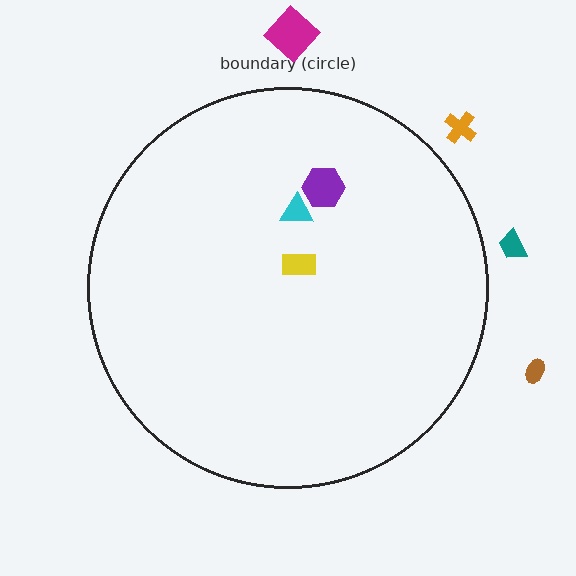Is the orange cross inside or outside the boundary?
Outside.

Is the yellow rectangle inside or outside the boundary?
Inside.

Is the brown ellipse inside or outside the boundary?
Outside.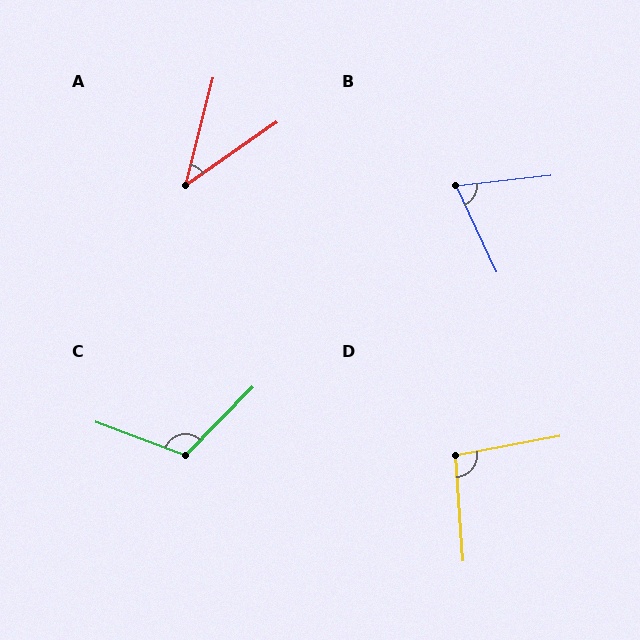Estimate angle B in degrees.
Approximately 71 degrees.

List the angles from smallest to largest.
A (41°), B (71°), D (97°), C (114°).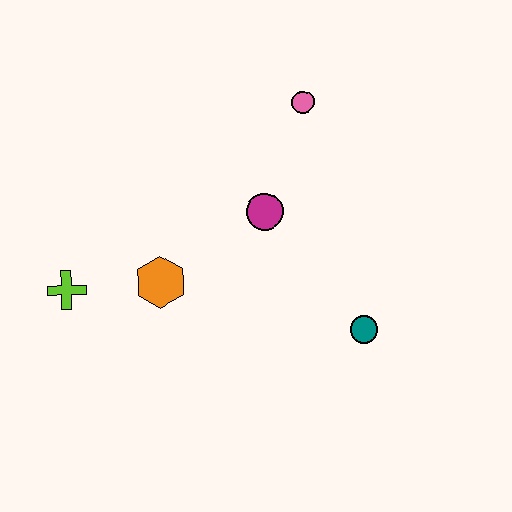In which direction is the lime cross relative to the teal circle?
The lime cross is to the left of the teal circle.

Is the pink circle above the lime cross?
Yes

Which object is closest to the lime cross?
The orange hexagon is closest to the lime cross.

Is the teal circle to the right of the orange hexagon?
Yes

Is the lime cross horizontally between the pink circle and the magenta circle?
No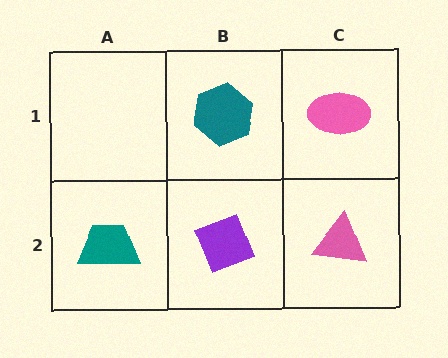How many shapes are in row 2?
3 shapes.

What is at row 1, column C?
A pink ellipse.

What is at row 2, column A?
A teal trapezoid.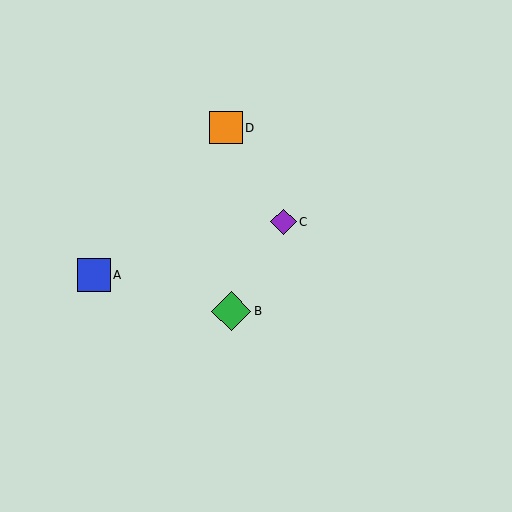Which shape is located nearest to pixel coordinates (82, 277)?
The blue square (labeled A) at (94, 275) is nearest to that location.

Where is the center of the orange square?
The center of the orange square is at (226, 128).